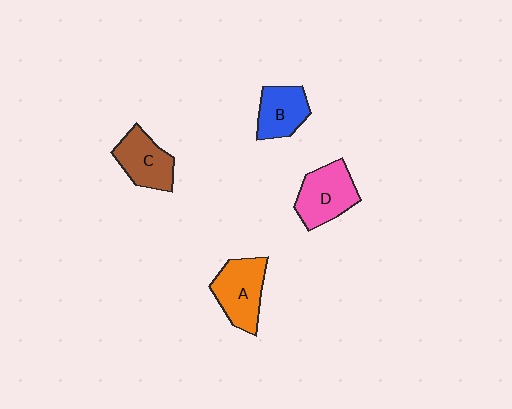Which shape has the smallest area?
Shape B (blue).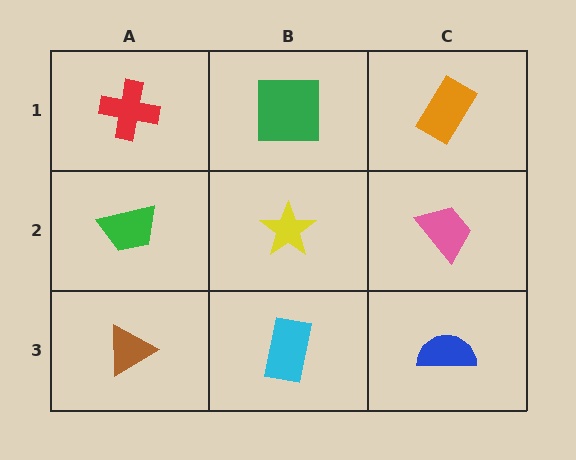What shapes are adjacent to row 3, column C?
A pink trapezoid (row 2, column C), a cyan rectangle (row 3, column B).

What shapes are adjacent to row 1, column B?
A yellow star (row 2, column B), a red cross (row 1, column A), an orange rectangle (row 1, column C).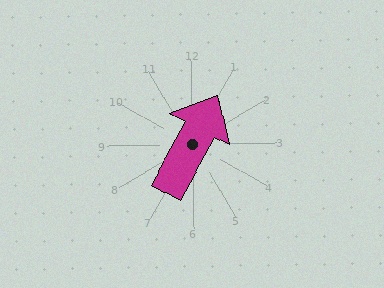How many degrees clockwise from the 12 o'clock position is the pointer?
Approximately 29 degrees.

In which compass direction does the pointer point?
Northeast.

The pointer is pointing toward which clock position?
Roughly 1 o'clock.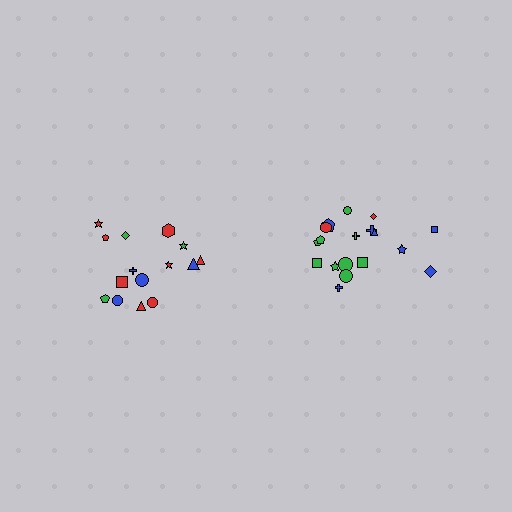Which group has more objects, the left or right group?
The right group.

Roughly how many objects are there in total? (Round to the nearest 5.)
Roughly 35 objects in total.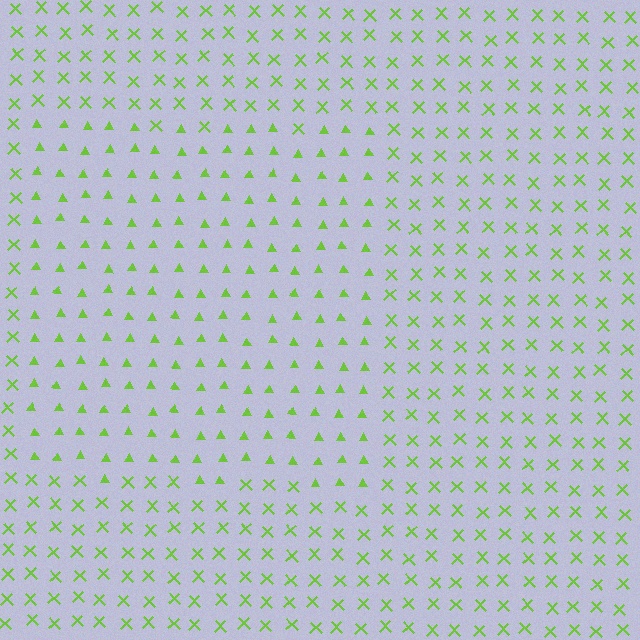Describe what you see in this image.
The image is filled with small lime elements arranged in a uniform grid. A rectangle-shaped region contains triangles, while the surrounding area contains X marks. The boundary is defined purely by the change in element shape.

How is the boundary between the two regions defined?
The boundary is defined by a change in element shape: triangles inside vs. X marks outside. All elements share the same color and spacing.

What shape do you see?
I see a rectangle.